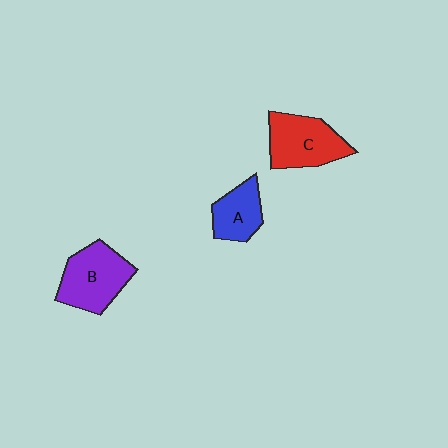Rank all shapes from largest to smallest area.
From largest to smallest: B (purple), C (red), A (blue).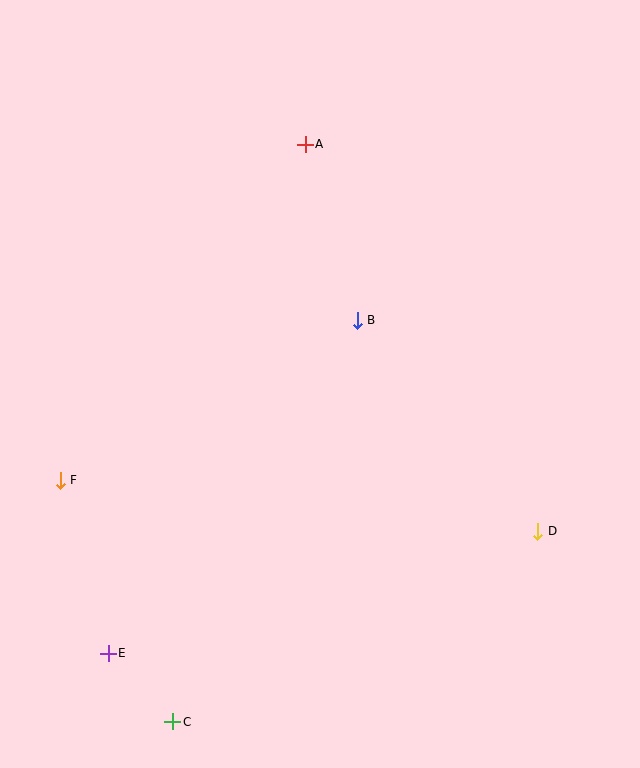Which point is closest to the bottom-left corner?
Point E is closest to the bottom-left corner.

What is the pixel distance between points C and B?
The distance between C and B is 442 pixels.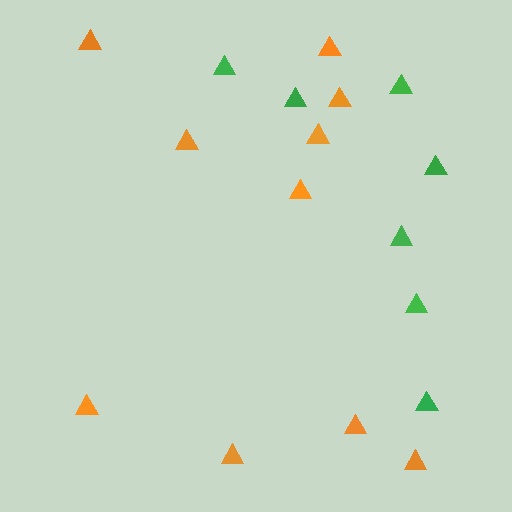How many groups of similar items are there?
There are 2 groups: one group of orange triangles (10) and one group of green triangles (7).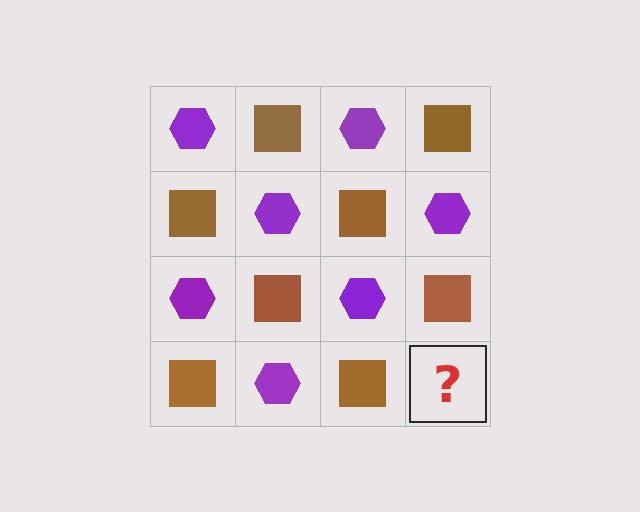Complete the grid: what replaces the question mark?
The question mark should be replaced with a purple hexagon.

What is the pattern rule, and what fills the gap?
The rule is that it alternates purple hexagon and brown square in a checkerboard pattern. The gap should be filled with a purple hexagon.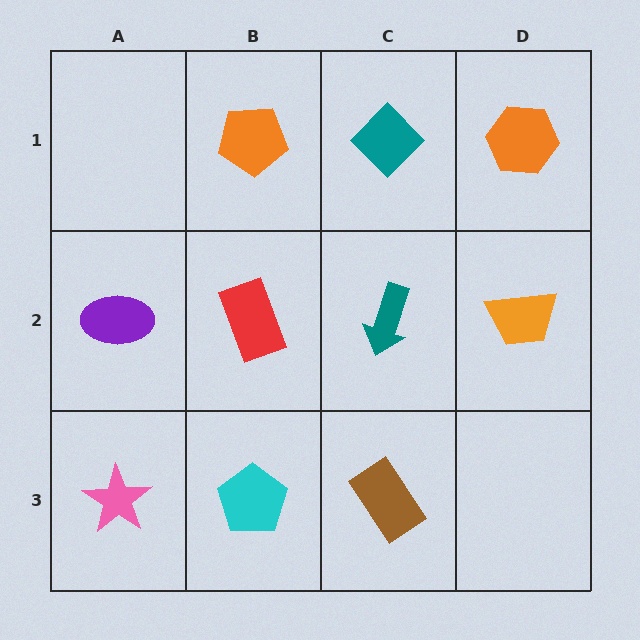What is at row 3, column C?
A brown rectangle.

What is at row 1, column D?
An orange hexagon.